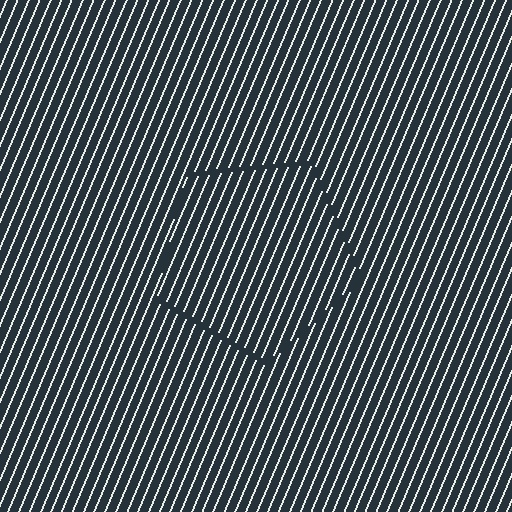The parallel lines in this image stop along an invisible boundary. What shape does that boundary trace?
An illusory pentagon. The interior of the shape contains the same grating, shifted by half a period — the contour is defined by the phase discontinuity where line-ends from the inner and outer gratings abut.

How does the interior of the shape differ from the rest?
The interior of the shape contains the same grating, shifted by half a period — the contour is defined by the phase discontinuity where line-ends from the inner and outer gratings abut.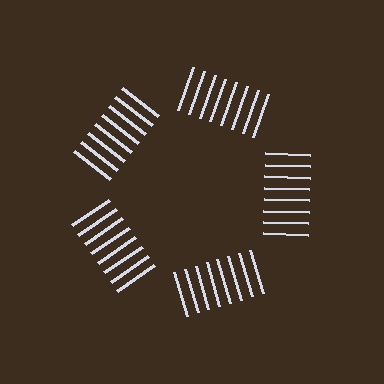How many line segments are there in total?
40 — 8 along each of the 5 edges.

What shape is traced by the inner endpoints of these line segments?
An illusory pentagon — the line segments terminate on its edges but no continuous stroke is drawn.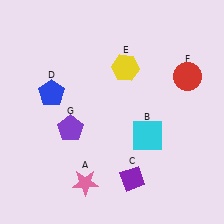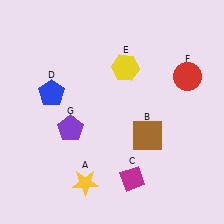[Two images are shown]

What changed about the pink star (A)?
In Image 1, A is pink. In Image 2, it changed to yellow.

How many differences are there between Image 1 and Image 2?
There are 3 differences between the two images.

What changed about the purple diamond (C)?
In Image 1, C is purple. In Image 2, it changed to magenta.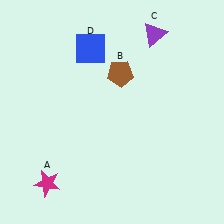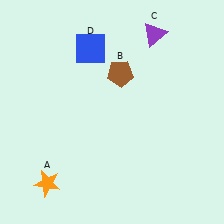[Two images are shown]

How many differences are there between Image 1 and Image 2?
There is 1 difference between the two images.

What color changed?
The star (A) changed from magenta in Image 1 to orange in Image 2.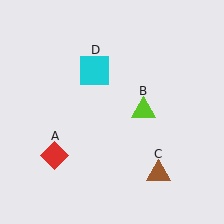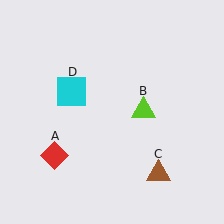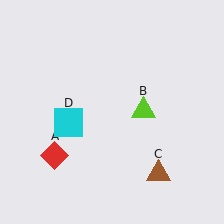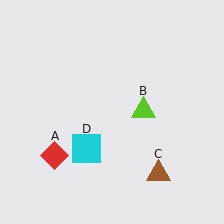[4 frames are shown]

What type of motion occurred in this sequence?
The cyan square (object D) rotated counterclockwise around the center of the scene.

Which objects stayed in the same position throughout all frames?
Red diamond (object A) and lime triangle (object B) and brown triangle (object C) remained stationary.